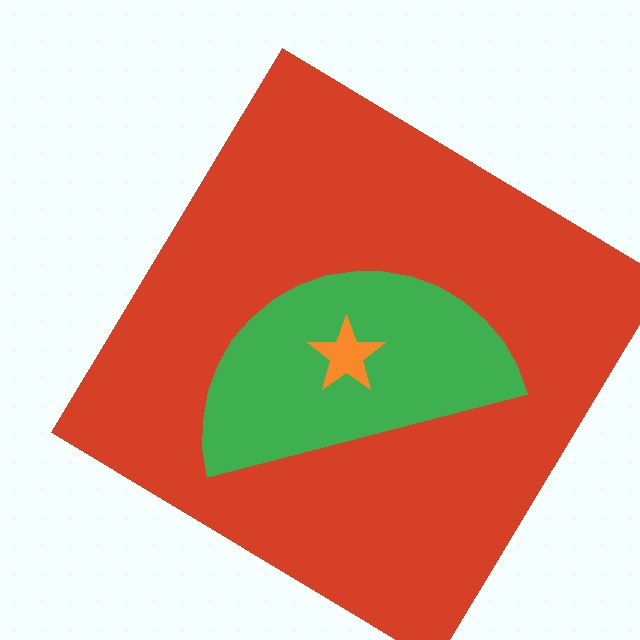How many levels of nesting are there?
3.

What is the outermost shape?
The red diamond.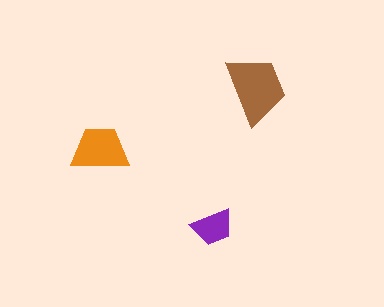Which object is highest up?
The brown trapezoid is topmost.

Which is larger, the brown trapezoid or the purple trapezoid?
The brown one.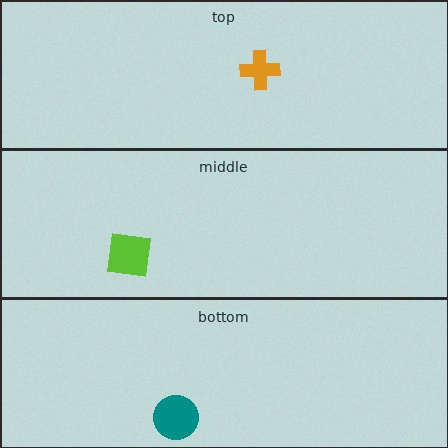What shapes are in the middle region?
The lime square.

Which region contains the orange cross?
The top region.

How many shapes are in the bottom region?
1.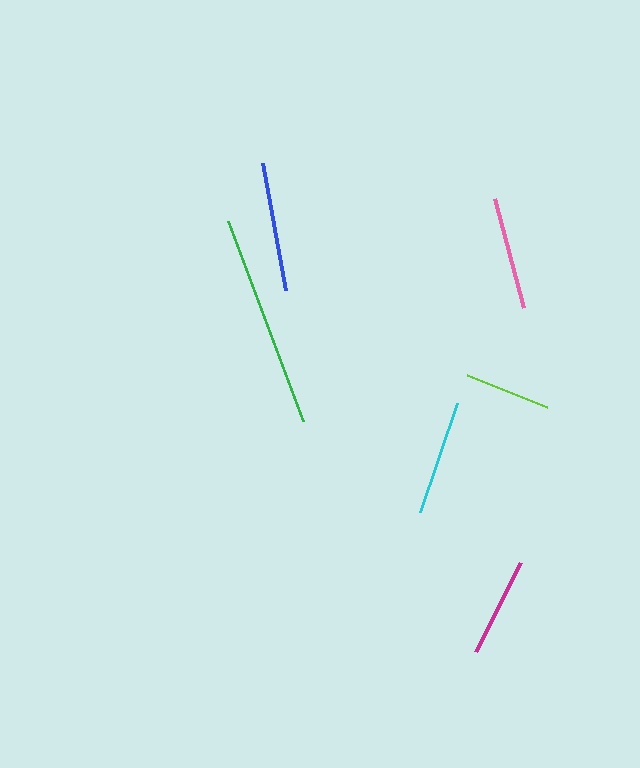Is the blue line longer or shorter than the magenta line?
The blue line is longer than the magenta line.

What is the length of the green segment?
The green segment is approximately 213 pixels long.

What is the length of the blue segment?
The blue segment is approximately 129 pixels long.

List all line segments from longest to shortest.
From longest to shortest: green, blue, cyan, pink, magenta, lime.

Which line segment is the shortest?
The lime line is the shortest at approximately 87 pixels.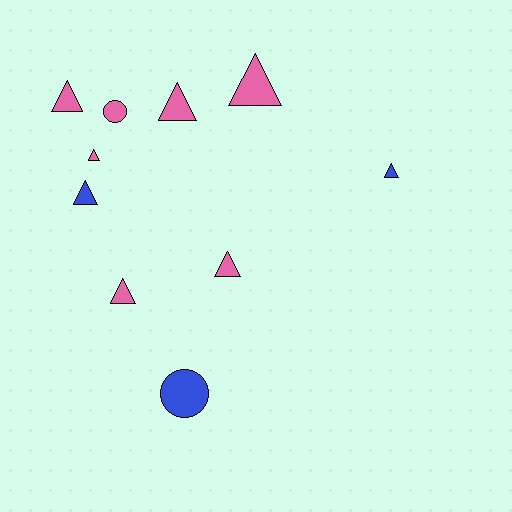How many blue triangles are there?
There are 2 blue triangles.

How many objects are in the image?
There are 10 objects.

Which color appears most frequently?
Pink, with 7 objects.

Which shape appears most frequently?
Triangle, with 8 objects.